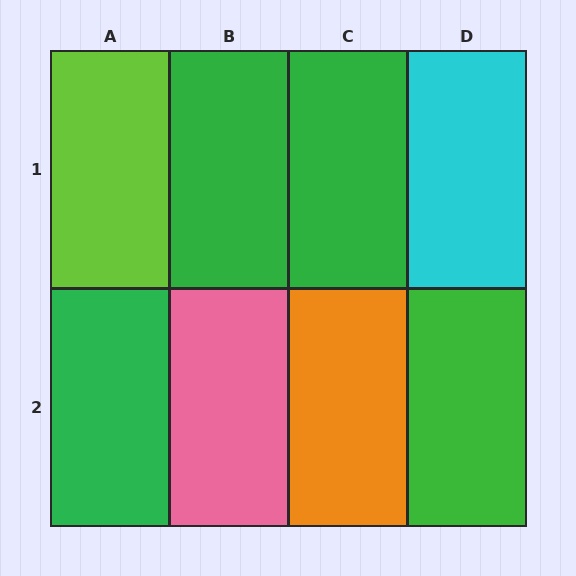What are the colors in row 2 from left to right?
Green, pink, orange, green.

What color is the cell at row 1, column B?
Green.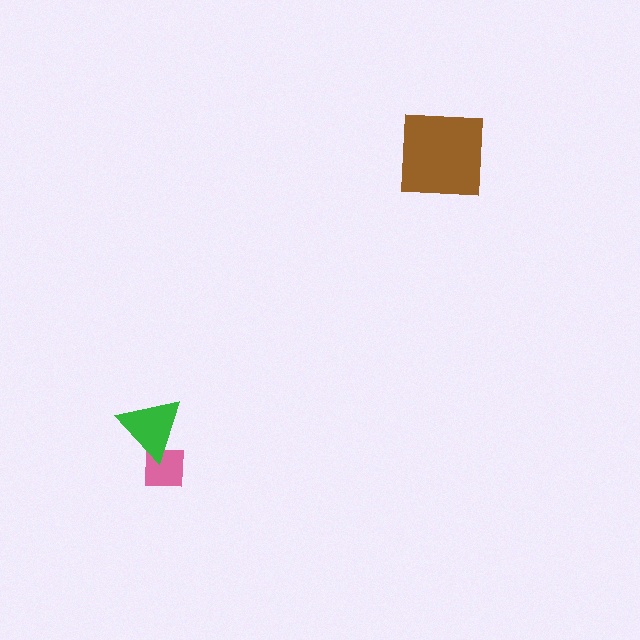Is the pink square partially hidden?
Yes, it is partially covered by another shape.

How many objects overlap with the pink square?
1 object overlaps with the pink square.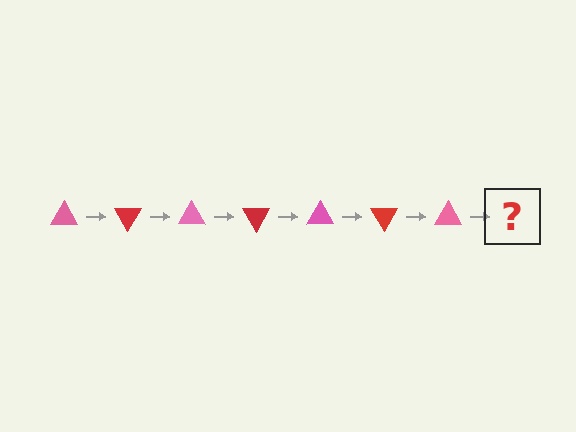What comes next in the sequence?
The next element should be a red triangle, rotated 420 degrees from the start.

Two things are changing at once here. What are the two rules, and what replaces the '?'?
The two rules are that it rotates 60 degrees each step and the color cycles through pink and red. The '?' should be a red triangle, rotated 420 degrees from the start.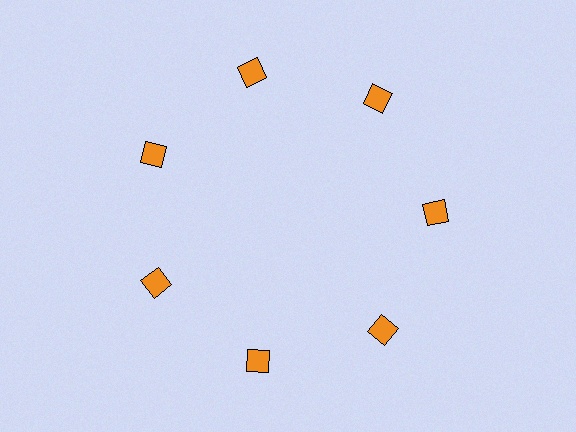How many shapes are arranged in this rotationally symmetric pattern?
There are 7 shapes, arranged in 7 groups of 1.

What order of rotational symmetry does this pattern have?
This pattern has 7-fold rotational symmetry.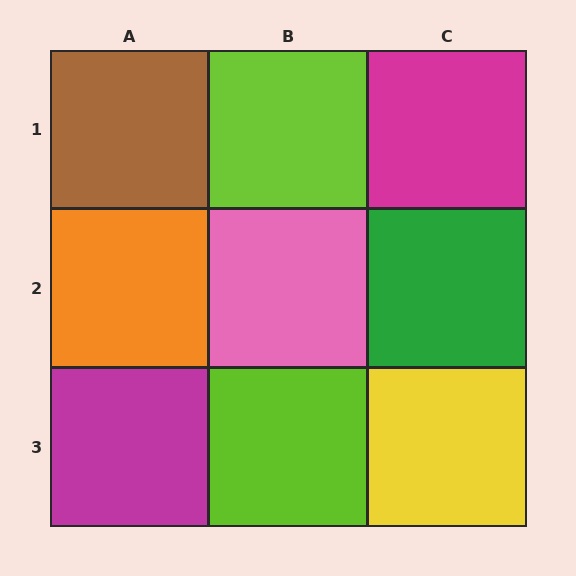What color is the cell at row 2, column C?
Green.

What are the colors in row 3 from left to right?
Magenta, lime, yellow.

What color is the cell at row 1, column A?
Brown.